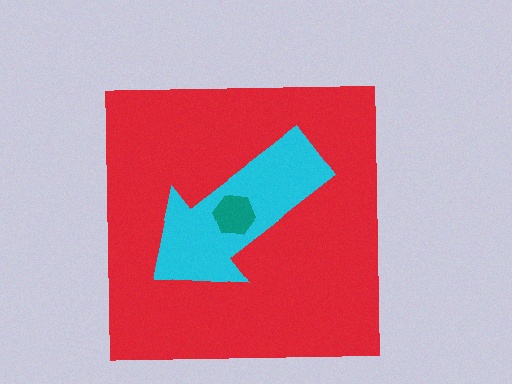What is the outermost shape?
The red square.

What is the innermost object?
The teal hexagon.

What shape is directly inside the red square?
The cyan arrow.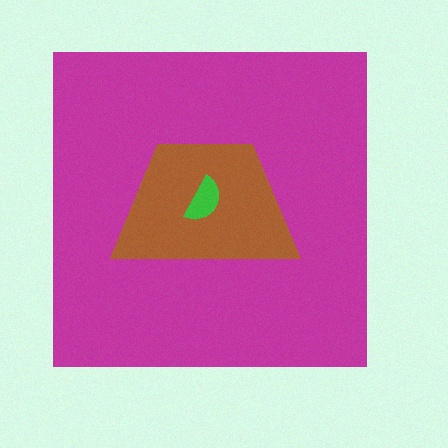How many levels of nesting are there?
3.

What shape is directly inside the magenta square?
The brown trapezoid.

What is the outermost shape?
The magenta square.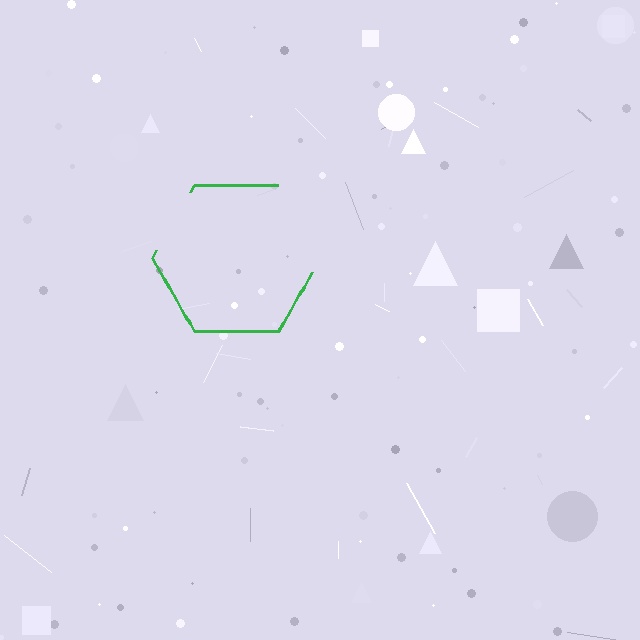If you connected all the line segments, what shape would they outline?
They would outline a hexagon.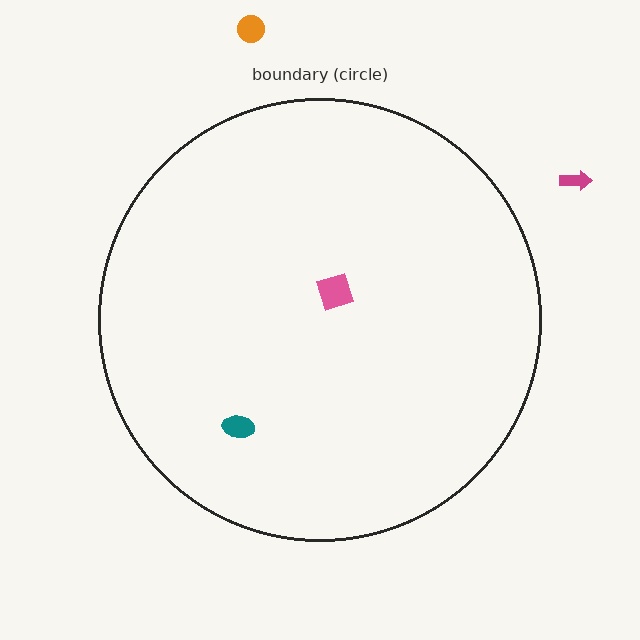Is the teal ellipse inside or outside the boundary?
Inside.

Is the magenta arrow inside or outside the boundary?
Outside.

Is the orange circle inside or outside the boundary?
Outside.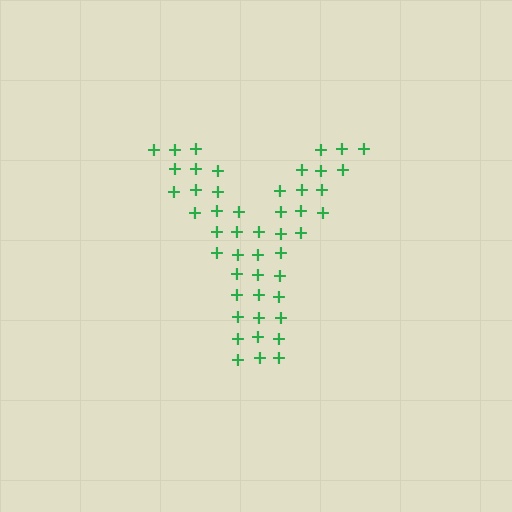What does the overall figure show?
The overall figure shows the letter Y.